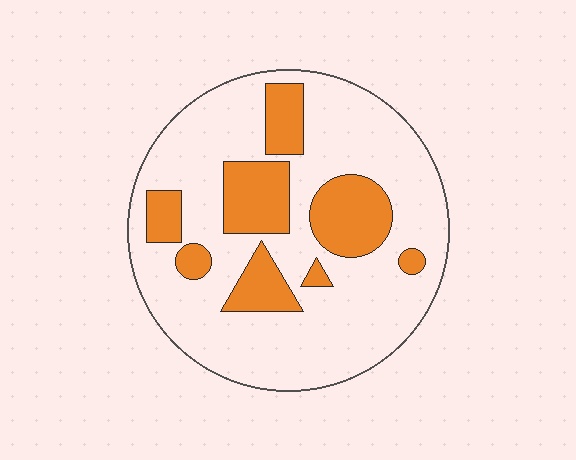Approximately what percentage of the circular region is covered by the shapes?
Approximately 25%.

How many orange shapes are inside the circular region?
8.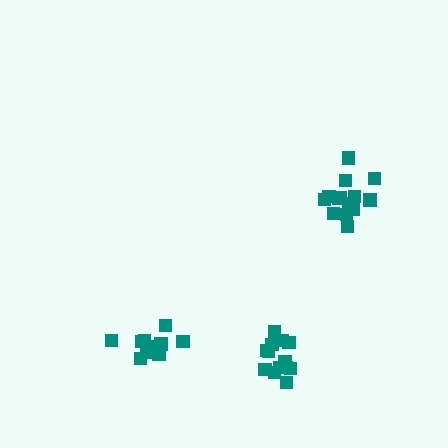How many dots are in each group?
Group 1: 14 dots, Group 2: 10 dots, Group 3: 14 dots (38 total).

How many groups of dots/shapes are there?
There are 3 groups.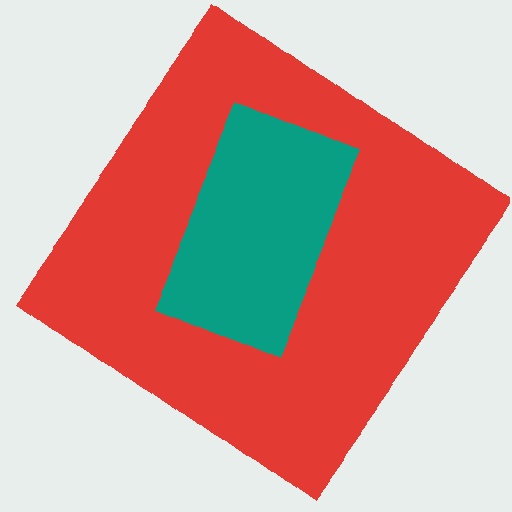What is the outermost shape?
The red diamond.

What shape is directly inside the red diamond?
The teal rectangle.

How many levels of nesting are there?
2.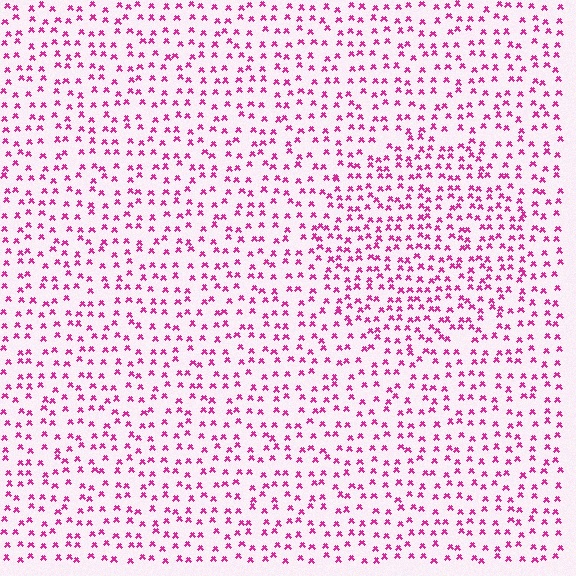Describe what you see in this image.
The image contains small magenta elements arranged at two different densities. A circle-shaped region is visible where the elements are more densely packed than the surrounding area.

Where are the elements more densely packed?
The elements are more densely packed inside the circle boundary.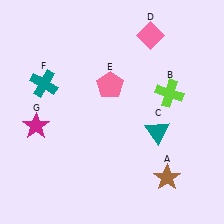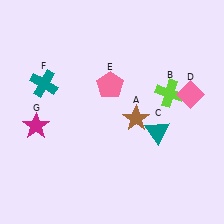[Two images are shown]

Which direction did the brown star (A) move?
The brown star (A) moved up.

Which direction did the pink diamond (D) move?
The pink diamond (D) moved down.